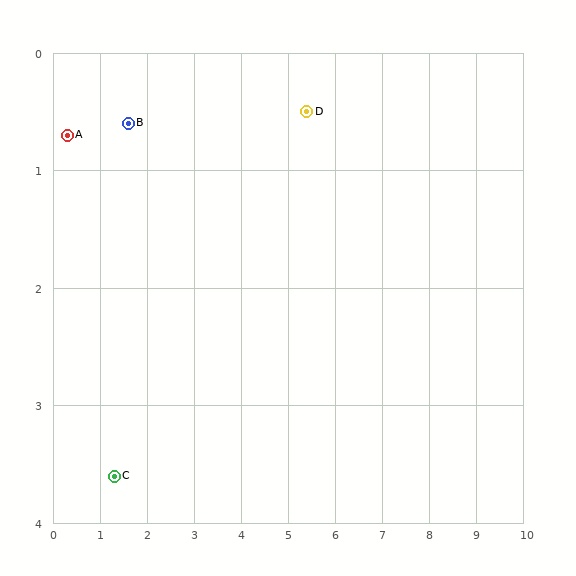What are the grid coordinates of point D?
Point D is at approximately (5.4, 0.5).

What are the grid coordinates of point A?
Point A is at approximately (0.3, 0.7).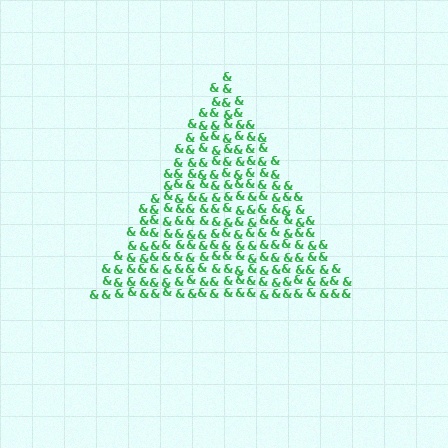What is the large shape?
The large shape is a triangle.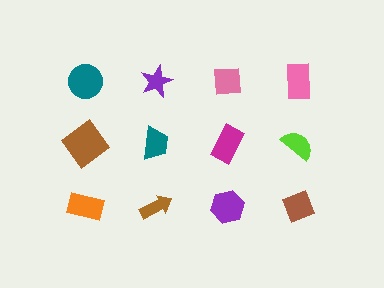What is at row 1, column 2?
A purple star.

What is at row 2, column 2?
A teal trapezoid.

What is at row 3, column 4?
A brown diamond.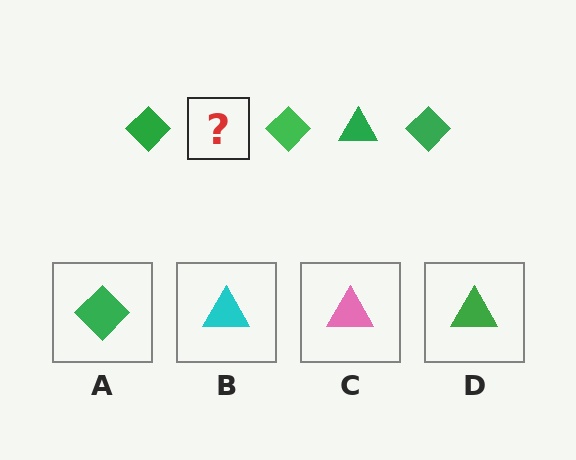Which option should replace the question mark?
Option D.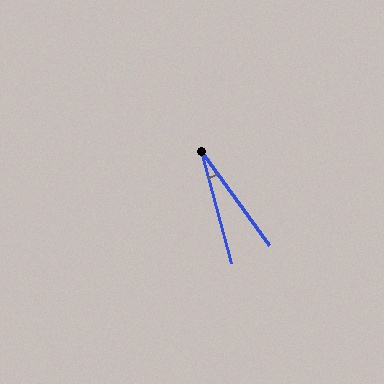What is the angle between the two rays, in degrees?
Approximately 21 degrees.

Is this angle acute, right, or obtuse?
It is acute.